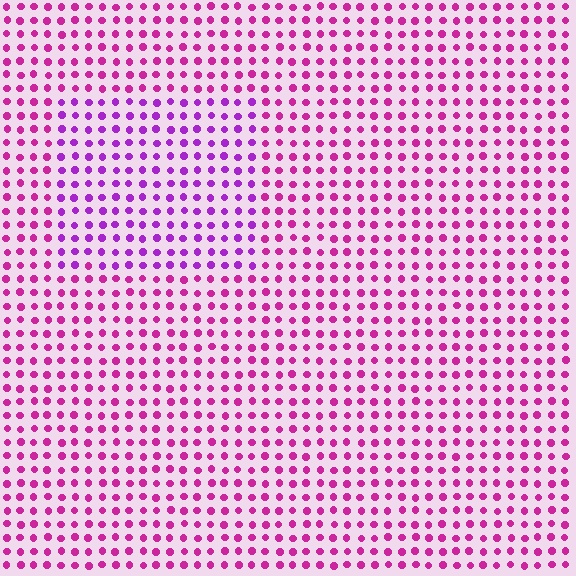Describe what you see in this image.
The image is filled with small magenta elements in a uniform arrangement. A rectangle-shaped region is visible where the elements are tinted to a slightly different hue, forming a subtle color boundary.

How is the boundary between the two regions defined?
The boundary is defined purely by a slight shift in hue (about 30 degrees). Spacing, size, and orientation are identical on both sides.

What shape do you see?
I see a rectangle.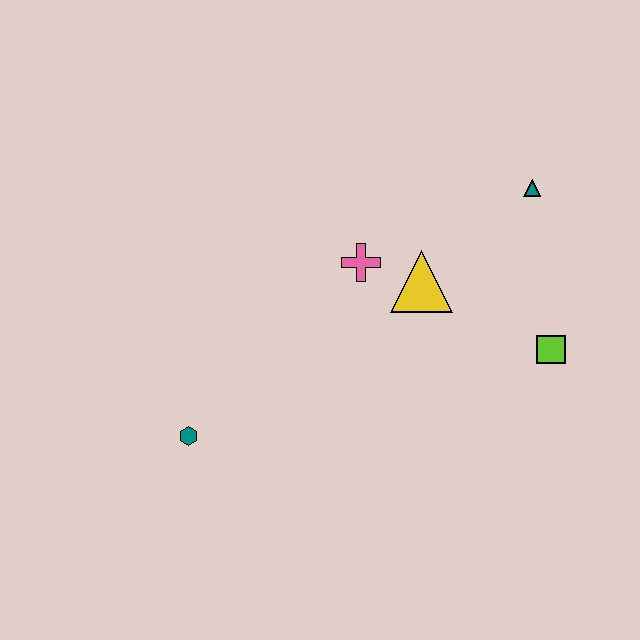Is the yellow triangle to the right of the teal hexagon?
Yes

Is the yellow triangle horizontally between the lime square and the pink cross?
Yes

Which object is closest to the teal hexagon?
The pink cross is closest to the teal hexagon.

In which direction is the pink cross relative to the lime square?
The pink cross is to the left of the lime square.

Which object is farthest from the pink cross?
The teal hexagon is farthest from the pink cross.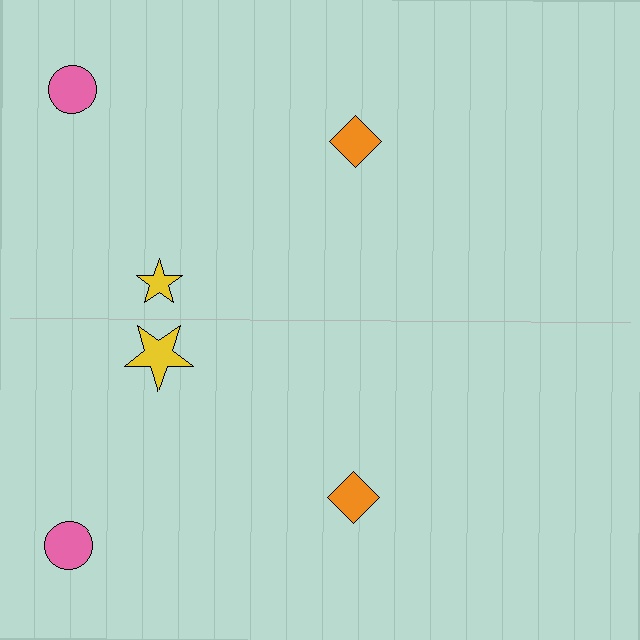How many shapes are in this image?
There are 6 shapes in this image.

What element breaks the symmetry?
The yellow star on the bottom side has a different size than its mirror counterpart.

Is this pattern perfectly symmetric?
No, the pattern is not perfectly symmetric. The yellow star on the bottom side has a different size than its mirror counterpart.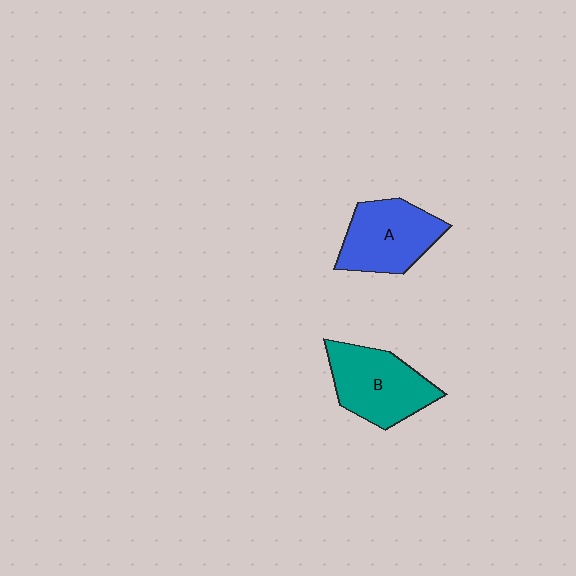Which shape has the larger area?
Shape B (teal).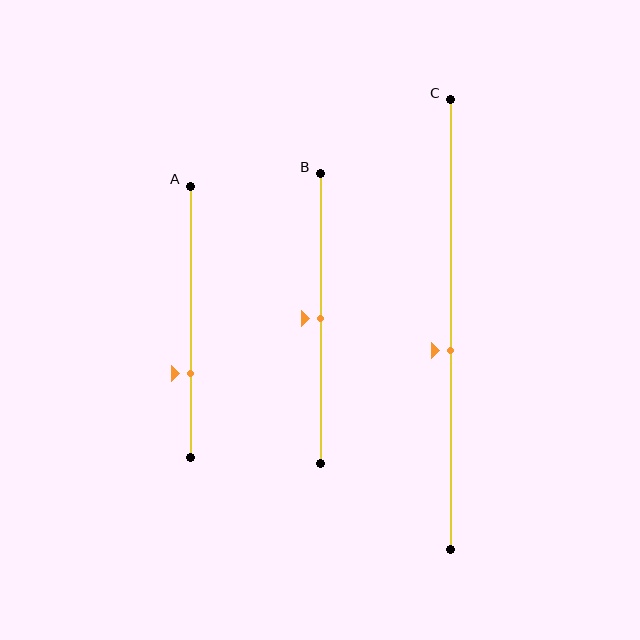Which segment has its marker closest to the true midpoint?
Segment B has its marker closest to the true midpoint.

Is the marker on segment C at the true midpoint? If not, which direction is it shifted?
No, the marker on segment C is shifted downward by about 6% of the segment length.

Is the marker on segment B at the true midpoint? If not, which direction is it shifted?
Yes, the marker on segment B is at the true midpoint.